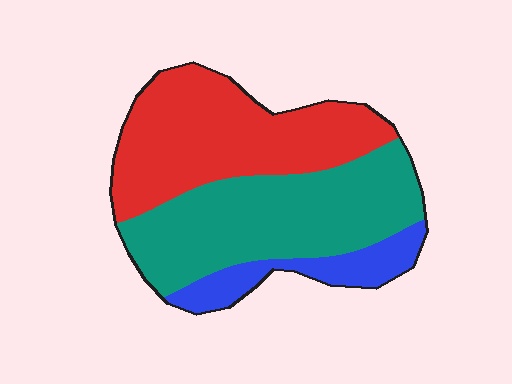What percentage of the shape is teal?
Teal covers around 45% of the shape.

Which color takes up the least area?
Blue, at roughly 15%.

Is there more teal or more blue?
Teal.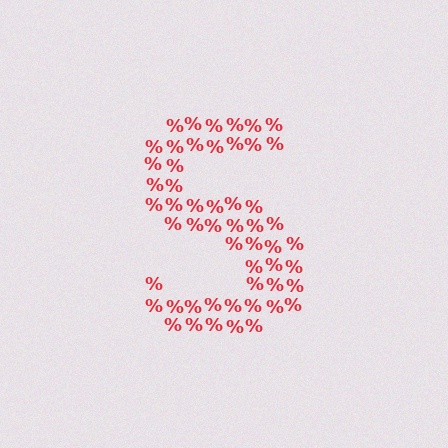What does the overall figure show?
The overall figure shows the letter S.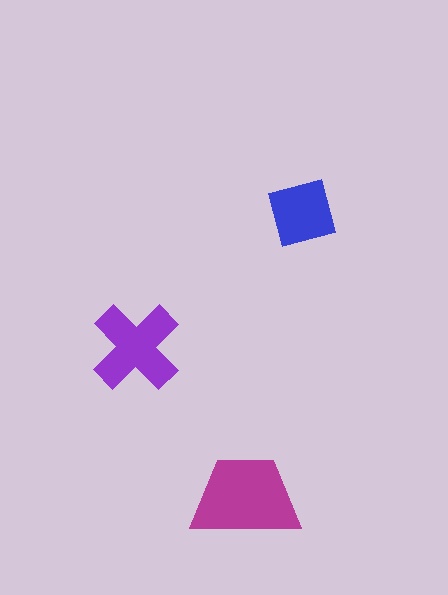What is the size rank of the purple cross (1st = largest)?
2nd.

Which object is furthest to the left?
The purple cross is leftmost.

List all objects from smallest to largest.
The blue square, the purple cross, the magenta trapezoid.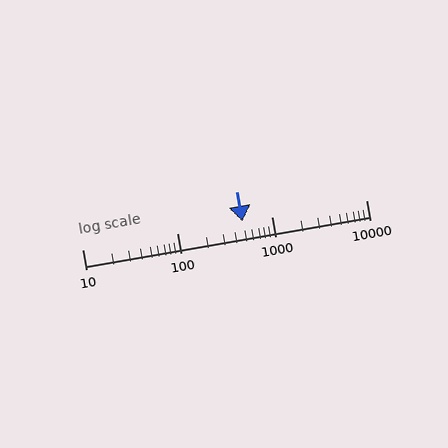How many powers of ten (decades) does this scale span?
The scale spans 3 decades, from 10 to 10000.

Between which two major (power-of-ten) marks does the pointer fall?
The pointer is between 100 and 1000.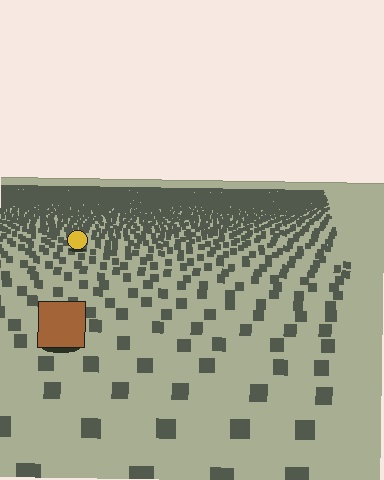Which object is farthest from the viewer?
The yellow circle is farthest from the viewer. It appears smaller and the ground texture around it is denser.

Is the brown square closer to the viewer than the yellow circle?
Yes. The brown square is closer — you can tell from the texture gradient: the ground texture is coarser near it.